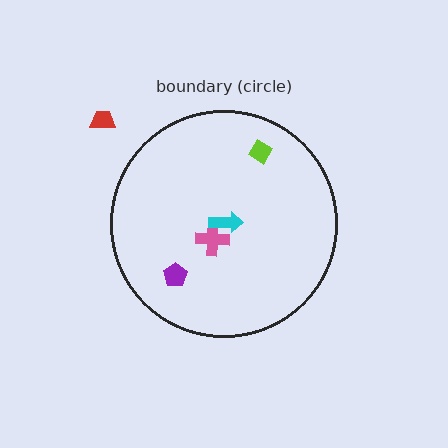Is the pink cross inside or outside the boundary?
Inside.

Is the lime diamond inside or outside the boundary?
Inside.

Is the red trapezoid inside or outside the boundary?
Outside.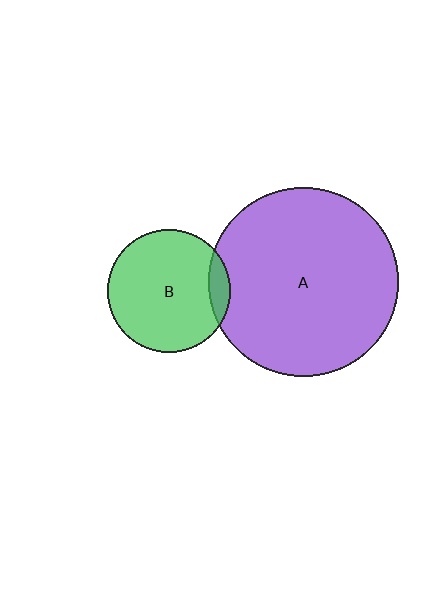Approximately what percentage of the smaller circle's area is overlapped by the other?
Approximately 10%.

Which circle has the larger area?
Circle A (purple).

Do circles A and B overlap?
Yes.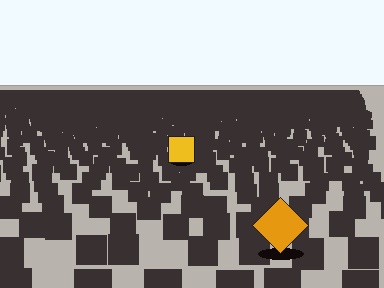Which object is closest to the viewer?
The orange diamond is closest. The texture marks near it are larger and more spread out.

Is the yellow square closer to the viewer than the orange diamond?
No. The orange diamond is closer — you can tell from the texture gradient: the ground texture is coarser near it.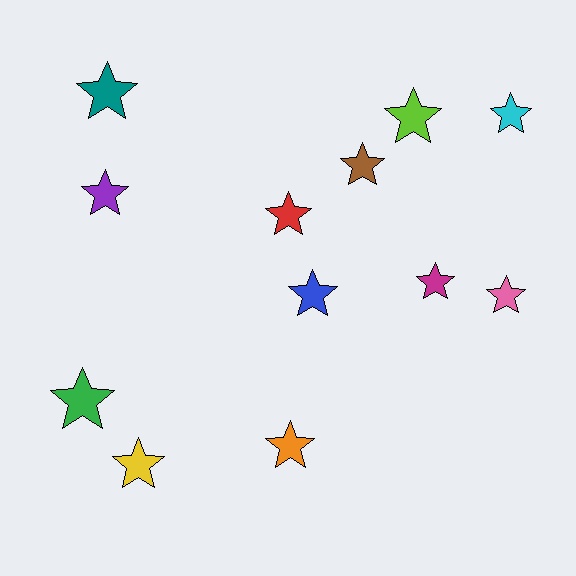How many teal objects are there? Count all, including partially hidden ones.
There is 1 teal object.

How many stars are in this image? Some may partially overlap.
There are 12 stars.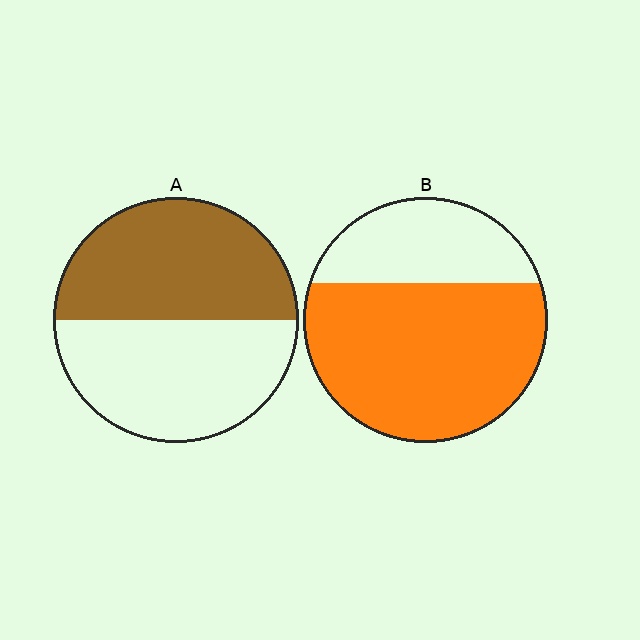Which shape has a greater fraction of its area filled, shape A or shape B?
Shape B.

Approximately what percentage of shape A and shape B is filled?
A is approximately 50% and B is approximately 70%.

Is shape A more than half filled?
Roughly half.